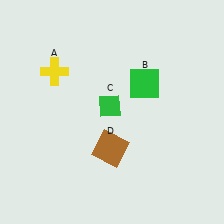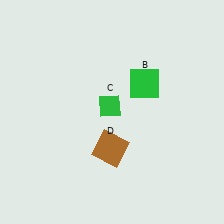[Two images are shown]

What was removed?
The yellow cross (A) was removed in Image 2.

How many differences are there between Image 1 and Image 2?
There is 1 difference between the two images.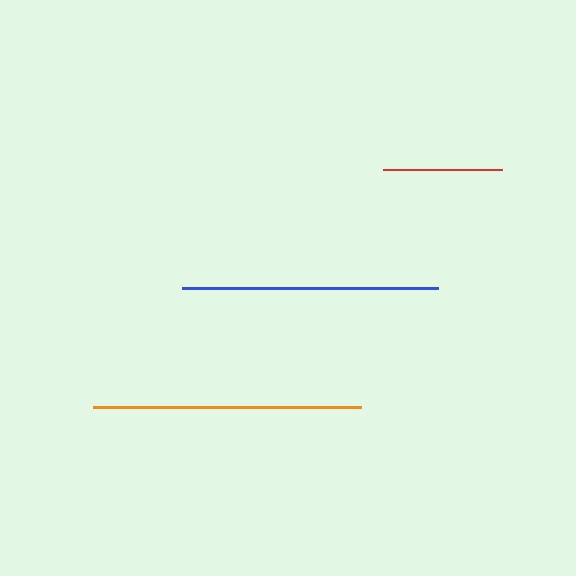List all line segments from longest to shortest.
From longest to shortest: orange, blue, red.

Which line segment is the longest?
The orange line is the longest at approximately 268 pixels.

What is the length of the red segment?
The red segment is approximately 118 pixels long.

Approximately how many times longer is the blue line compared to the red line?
The blue line is approximately 2.2 times the length of the red line.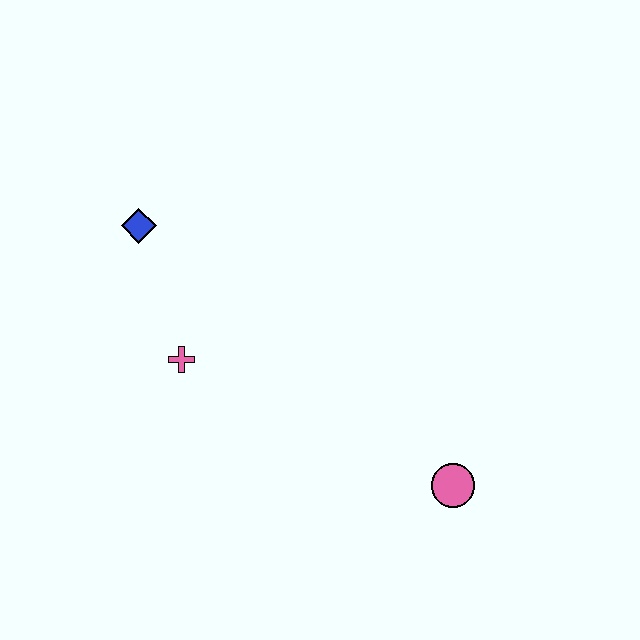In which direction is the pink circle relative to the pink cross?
The pink circle is to the right of the pink cross.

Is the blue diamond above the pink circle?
Yes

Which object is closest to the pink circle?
The pink cross is closest to the pink circle.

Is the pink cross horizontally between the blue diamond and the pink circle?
Yes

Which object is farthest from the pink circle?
The blue diamond is farthest from the pink circle.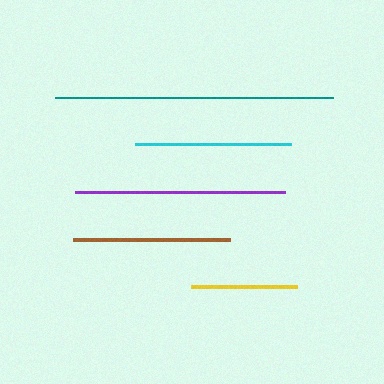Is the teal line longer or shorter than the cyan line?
The teal line is longer than the cyan line.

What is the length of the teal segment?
The teal segment is approximately 278 pixels long.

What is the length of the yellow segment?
The yellow segment is approximately 105 pixels long.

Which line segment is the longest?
The teal line is the longest at approximately 278 pixels.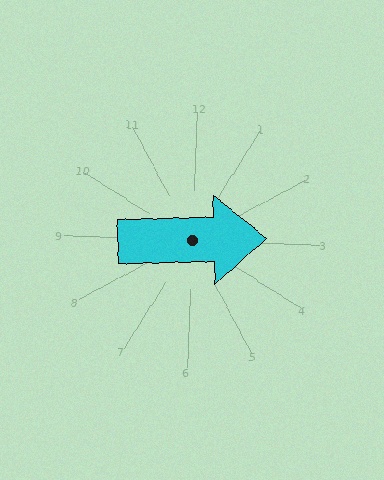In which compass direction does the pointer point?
East.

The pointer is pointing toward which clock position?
Roughly 3 o'clock.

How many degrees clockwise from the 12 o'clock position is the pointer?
Approximately 86 degrees.